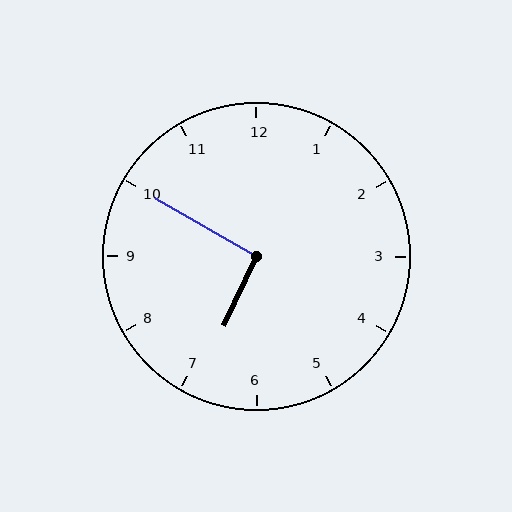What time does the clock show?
6:50.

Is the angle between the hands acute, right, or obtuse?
It is right.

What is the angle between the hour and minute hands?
Approximately 95 degrees.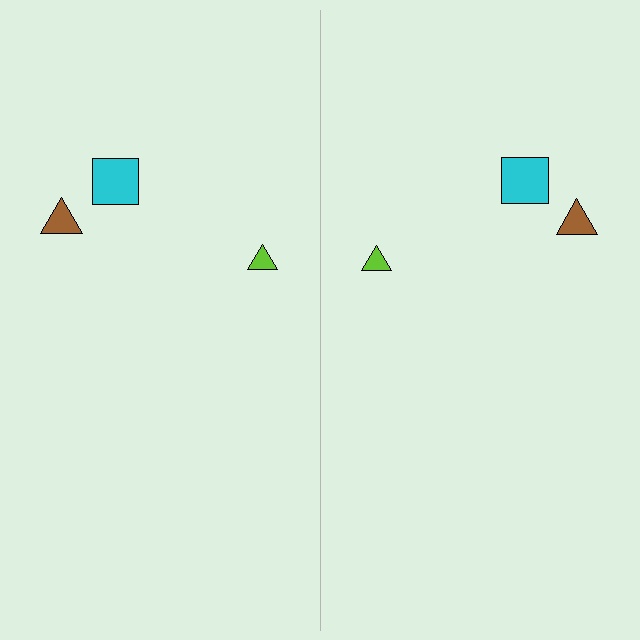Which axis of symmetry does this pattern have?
The pattern has a vertical axis of symmetry running through the center of the image.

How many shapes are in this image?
There are 6 shapes in this image.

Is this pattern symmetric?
Yes, this pattern has bilateral (reflection) symmetry.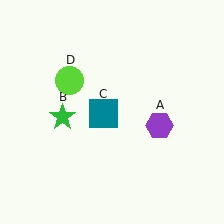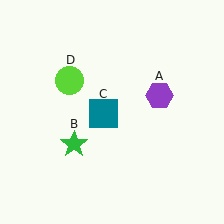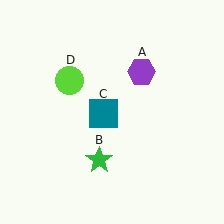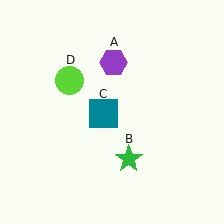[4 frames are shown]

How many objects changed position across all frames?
2 objects changed position: purple hexagon (object A), green star (object B).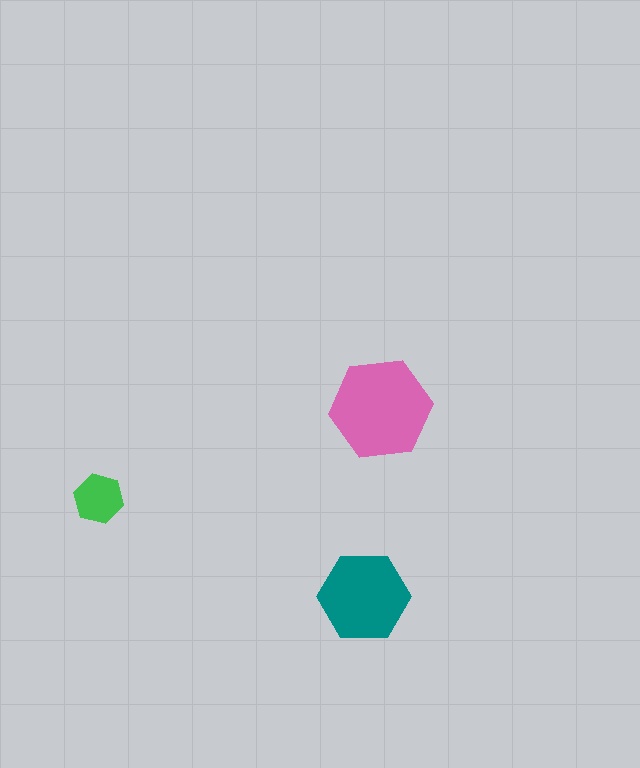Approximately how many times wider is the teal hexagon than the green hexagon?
About 2 times wider.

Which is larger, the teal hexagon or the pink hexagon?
The pink one.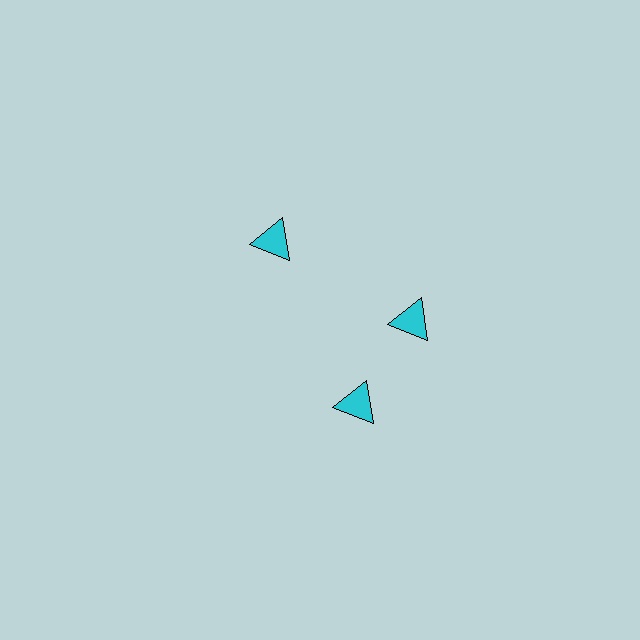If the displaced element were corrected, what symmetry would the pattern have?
It would have 3-fold rotational symmetry — the pattern would map onto itself every 120 degrees.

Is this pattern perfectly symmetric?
No. The 3 cyan triangles are arranged in a ring, but one element near the 7 o'clock position is rotated out of alignment along the ring, breaking the 3-fold rotational symmetry.